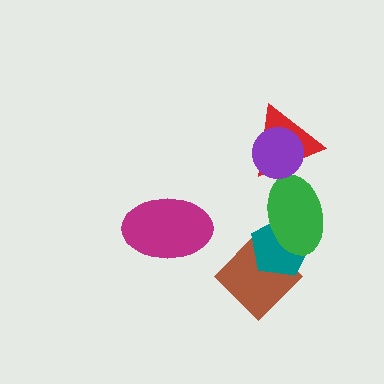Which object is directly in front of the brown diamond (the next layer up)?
The teal pentagon is directly in front of the brown diamond.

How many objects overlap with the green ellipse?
3 objects overlap with the green ellipse.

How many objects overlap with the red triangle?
2 objects overlap with the red triangle.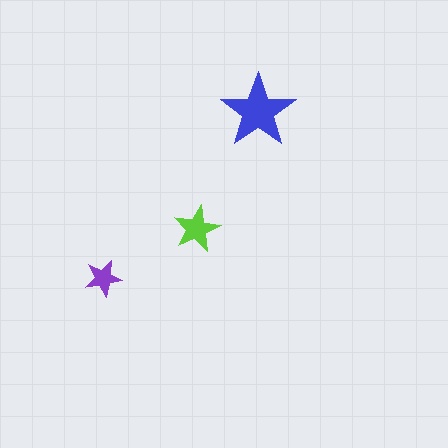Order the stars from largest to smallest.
the blue one, the lime one, the purple one.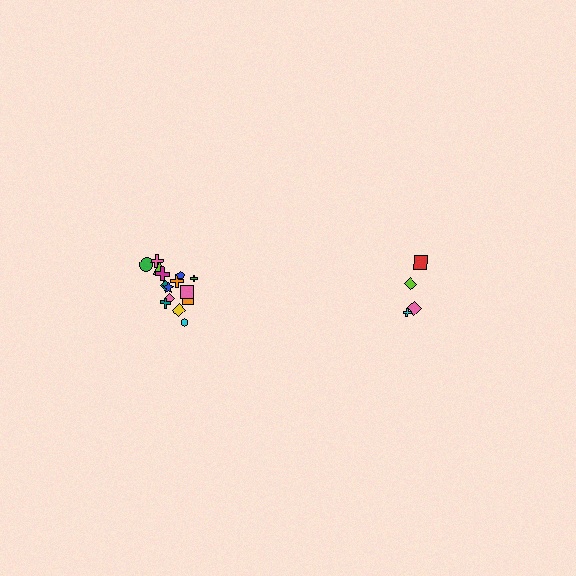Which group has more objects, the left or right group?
The left group.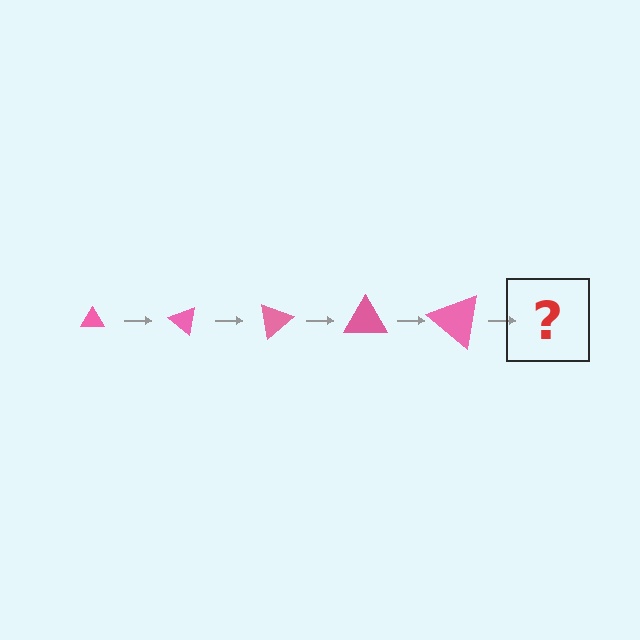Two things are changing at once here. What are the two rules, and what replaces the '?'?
The two rules are that the triangle grows larger each step and it rotates 40 degrees each step. The '?' should be a triangle, larger than the previous one and rotated 200 degrees from the start.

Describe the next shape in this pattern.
It should be a triangle, larger than the previous one and rotated 200 degrees from the start.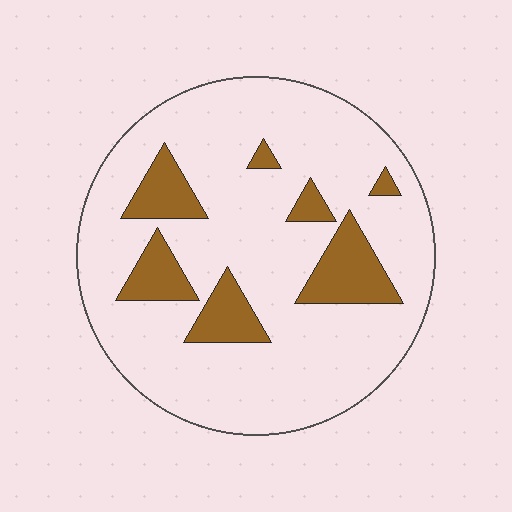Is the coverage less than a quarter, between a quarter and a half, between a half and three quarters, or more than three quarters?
Less than a quarter.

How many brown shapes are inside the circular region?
7.